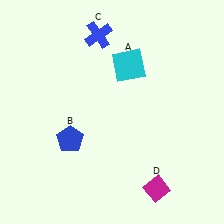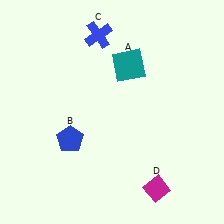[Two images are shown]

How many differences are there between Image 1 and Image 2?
There is 1 difference between the two images.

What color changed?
The square (A) changed from cyan in Image 1 to teal in Image 2.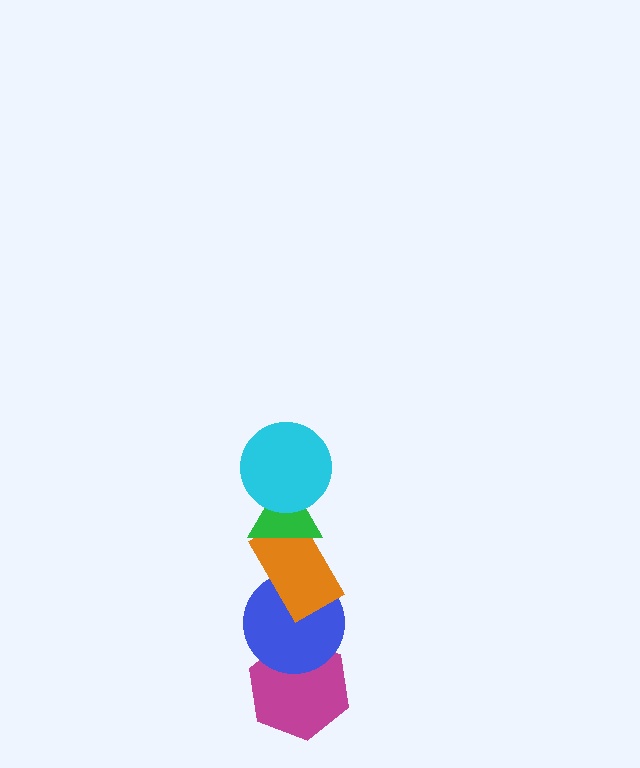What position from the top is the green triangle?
The green triangle is 2nd from the top.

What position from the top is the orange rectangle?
The orange rectangle is 3rd from the top.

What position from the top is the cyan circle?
The cyan circle is 1st from the top.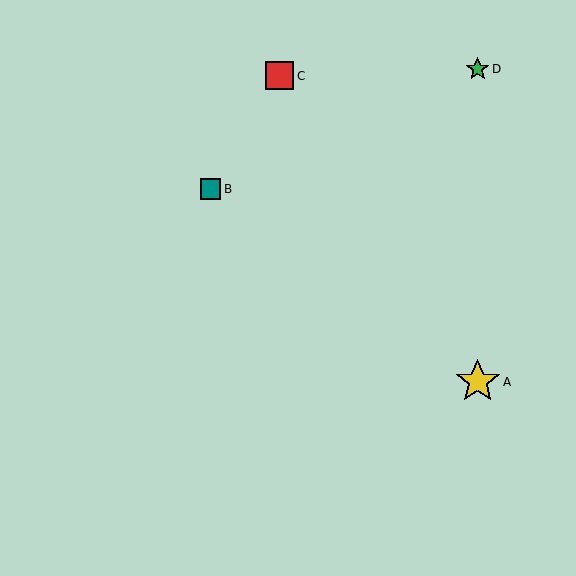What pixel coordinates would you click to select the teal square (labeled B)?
Click at (210, 189) to select the teal square B.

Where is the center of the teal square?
The center of the teal square is at (210, 189).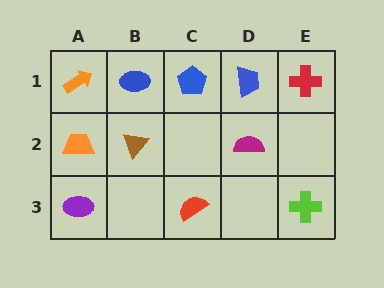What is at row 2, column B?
A brown triangle.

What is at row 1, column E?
A red cross.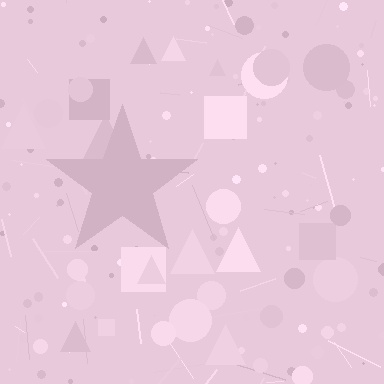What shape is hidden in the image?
A star is hidden in the image.